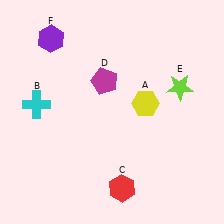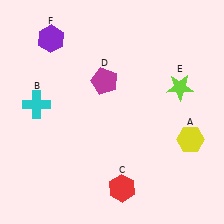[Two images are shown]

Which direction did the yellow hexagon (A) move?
The yellow hexagon (A) moved right.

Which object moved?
The yellow hexagon (A) moved right.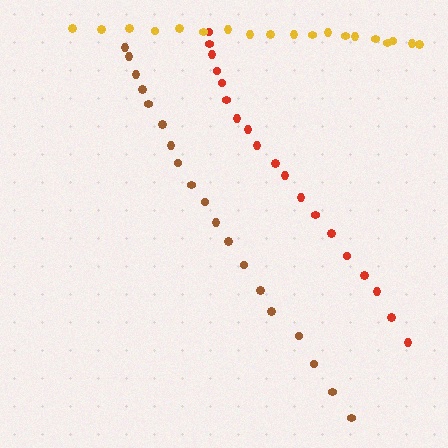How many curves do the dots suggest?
There are 3 distinct paths.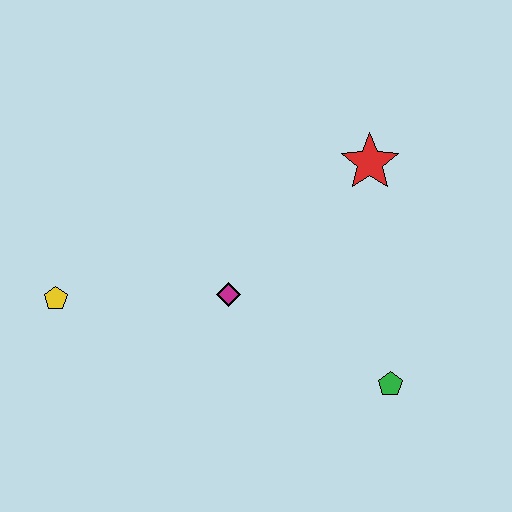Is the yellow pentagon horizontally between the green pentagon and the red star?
No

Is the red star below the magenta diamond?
No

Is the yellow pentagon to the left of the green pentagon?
Yes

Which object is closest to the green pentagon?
The magenta diamond is closest to the green pentagon.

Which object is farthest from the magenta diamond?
The red star is farthest from the magenta diamond.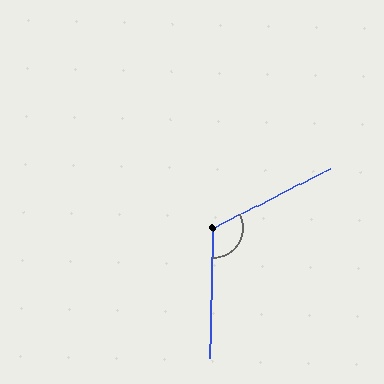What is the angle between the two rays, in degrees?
Approximately 118 degrees.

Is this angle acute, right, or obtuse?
It is obtuse.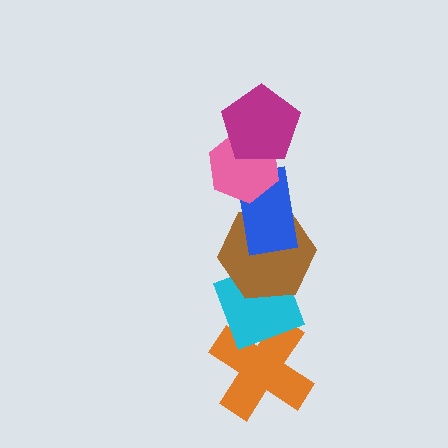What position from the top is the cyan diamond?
The cyan diamond is 5th from the top.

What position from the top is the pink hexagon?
The pink hexagon is 2nd from the top.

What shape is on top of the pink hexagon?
The magenta pentagon is on top of the pink hexagon.